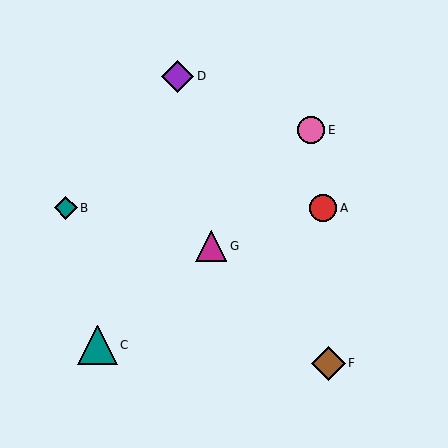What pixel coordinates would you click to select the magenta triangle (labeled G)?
Click at (211, 246) to select the magenta triangle G.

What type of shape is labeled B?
Shape B is a teal diamond.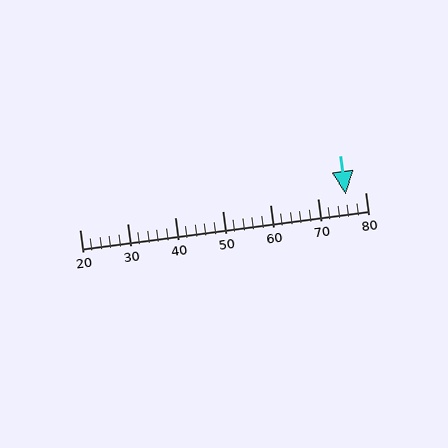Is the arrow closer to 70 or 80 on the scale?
The arrow is closer to 80.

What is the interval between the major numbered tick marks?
The major tick marks are spaced 10 units apart.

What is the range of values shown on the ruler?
The ruler shows values from 20 to 80.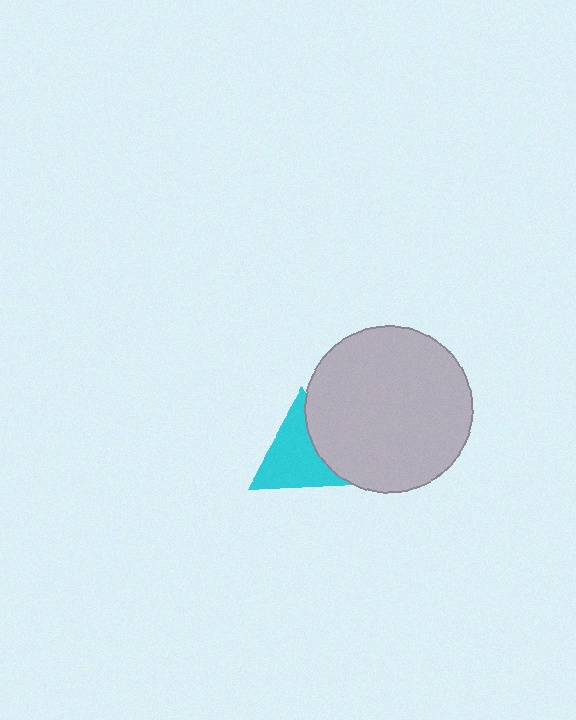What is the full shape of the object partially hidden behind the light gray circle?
The partially hidden object is a cyan triangle.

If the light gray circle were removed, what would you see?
You would see the complete cyan triangle.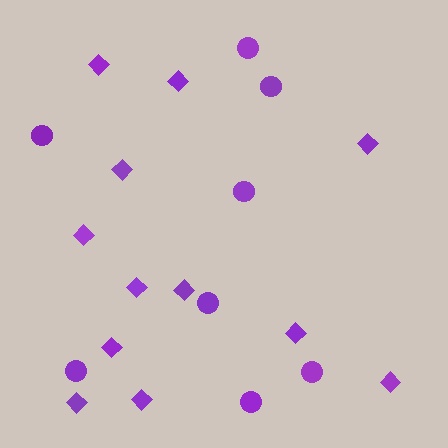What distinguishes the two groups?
There are 2 groups: one group of diamonds (12) and one group of circles (8).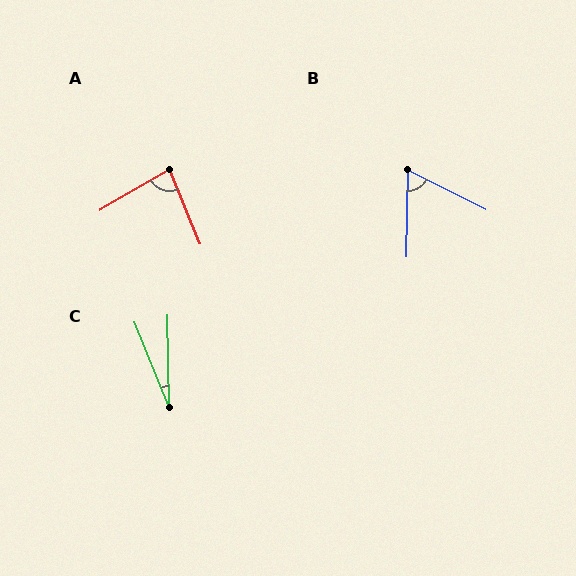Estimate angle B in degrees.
Approximately 64 degrees.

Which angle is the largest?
A, at approximately 82 degrees.